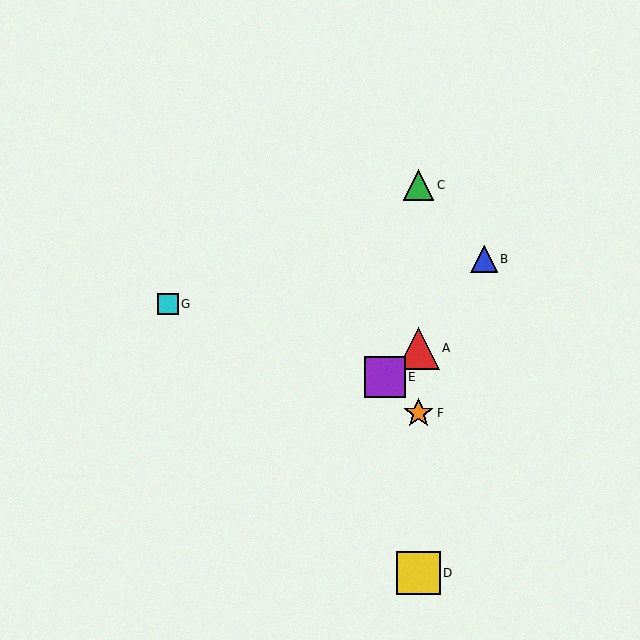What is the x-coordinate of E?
Object E is at x≈385.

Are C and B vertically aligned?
No, C is at x≈418 and B is at x≈484.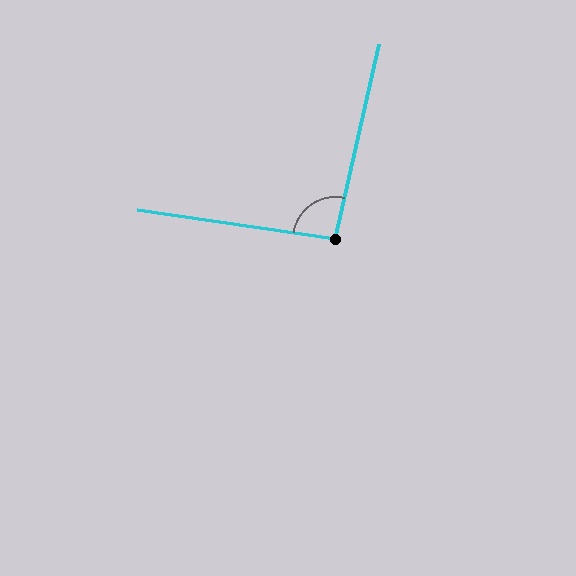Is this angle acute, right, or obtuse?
It is approximately a right angle.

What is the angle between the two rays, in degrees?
Approximately 94 degrees.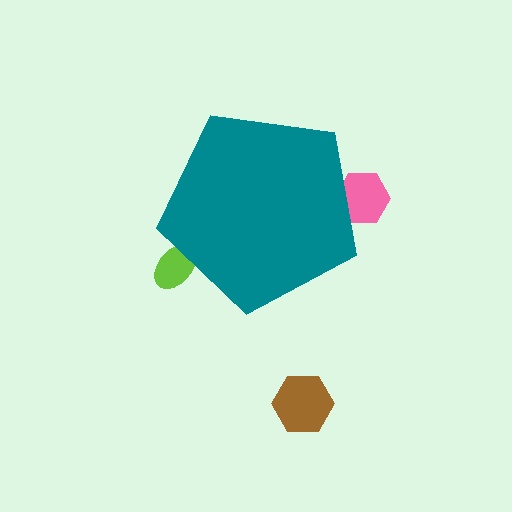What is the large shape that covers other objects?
A teal pentagon.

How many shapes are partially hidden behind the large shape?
2 shapes are partially hidden.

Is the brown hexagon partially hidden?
No, the brown hexagon is fully visible.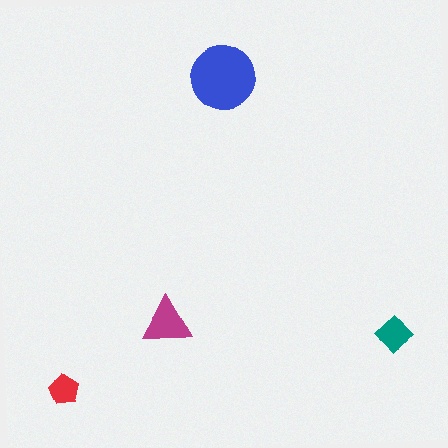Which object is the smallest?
The red pentagon.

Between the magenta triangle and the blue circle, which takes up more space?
The blue circle.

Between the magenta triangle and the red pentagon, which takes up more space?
The magenta triangle.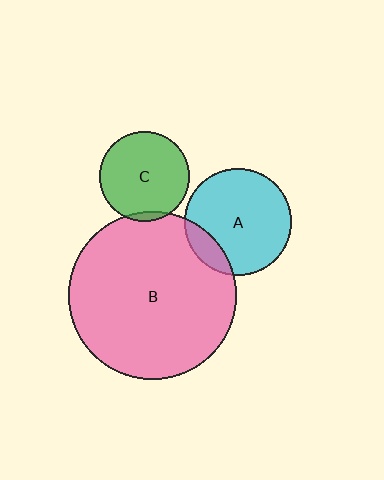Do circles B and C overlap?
Yes.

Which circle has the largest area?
Circle B (pink).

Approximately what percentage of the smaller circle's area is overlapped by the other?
Approximately 5%.